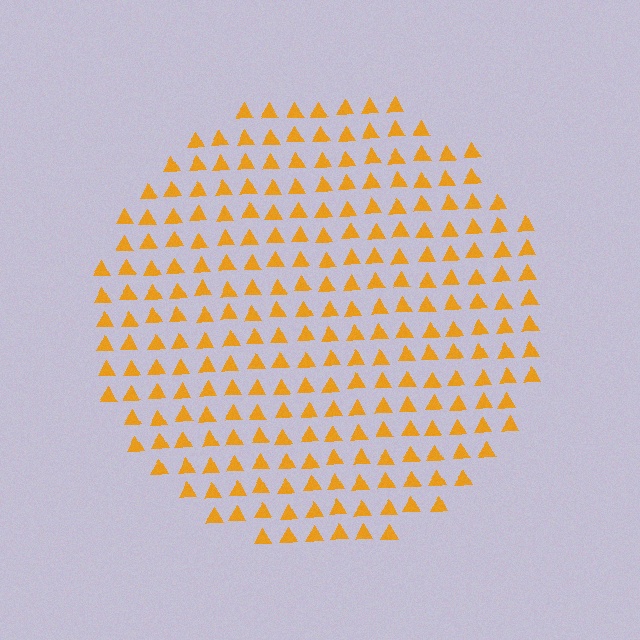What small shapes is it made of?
It is made of small triangles.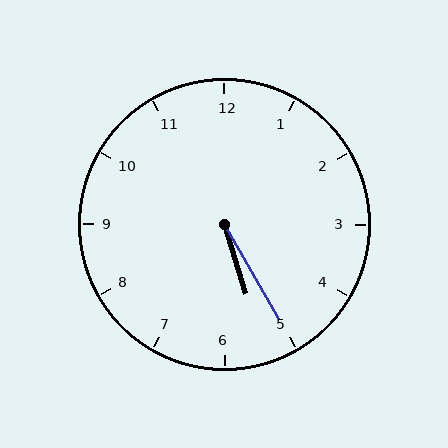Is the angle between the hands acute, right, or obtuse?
It is acute.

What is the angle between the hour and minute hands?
Approximately 12 degrees.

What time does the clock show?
5:25.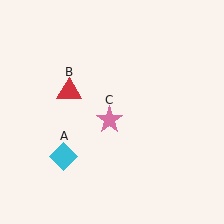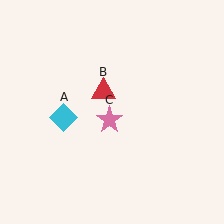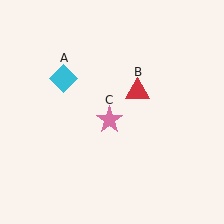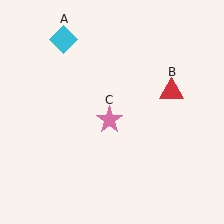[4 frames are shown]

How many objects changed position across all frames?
2 objects changed position: cyan diamond (object A), red triangle (object B).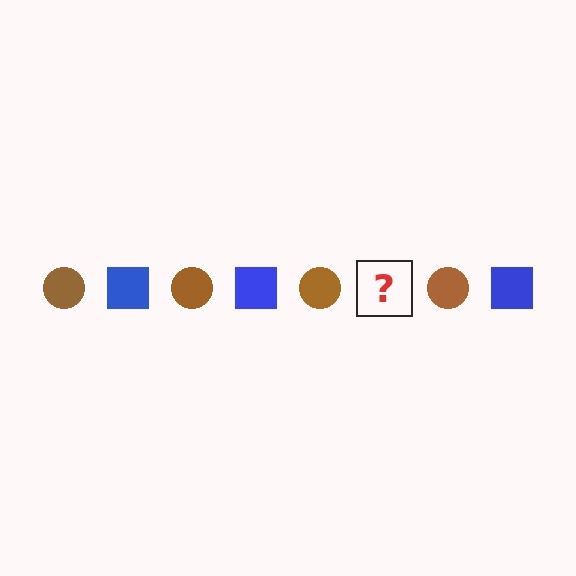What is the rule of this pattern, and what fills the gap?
The rule is that the pattern alternates between brown circle and blue square. The gap should be filled with a blue square.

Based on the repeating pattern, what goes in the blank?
The blank should be a blue square.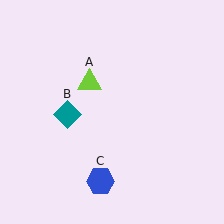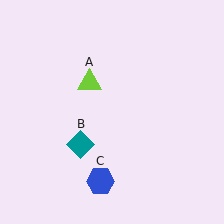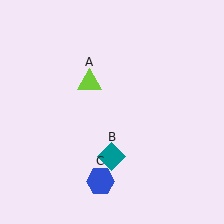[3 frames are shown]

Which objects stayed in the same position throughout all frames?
Lime triangle (object A) and blue hexagon (object C) remained stationary.